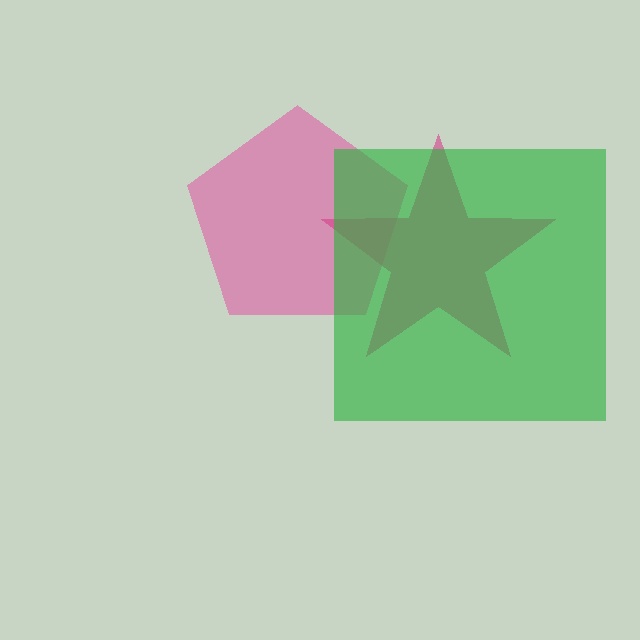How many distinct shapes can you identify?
There are 3 distinct shapes: a pink pentagon, a magenta star, a green square.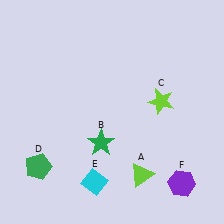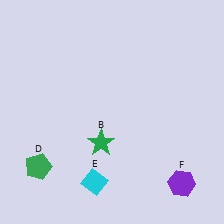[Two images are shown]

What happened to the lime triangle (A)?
The lime triangle (A) was removed in Image 2. It was in the bottom-right area of Image 1.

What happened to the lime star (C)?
The lime star (C) was removed in Image 2. It was in the top-right area of Image 1.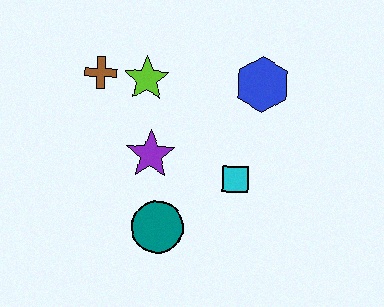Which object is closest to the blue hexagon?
The cyan square is closest to the blue hexagon.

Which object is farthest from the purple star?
The blue hexagon is farthest from the purple star.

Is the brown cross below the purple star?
No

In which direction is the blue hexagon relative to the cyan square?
The blue hexagon is above the cyan square.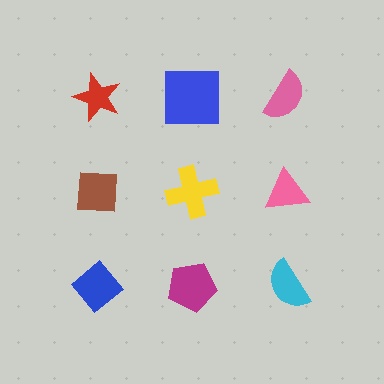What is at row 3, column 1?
A blue diamond.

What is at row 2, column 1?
A brown square.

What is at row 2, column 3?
A pink triangle.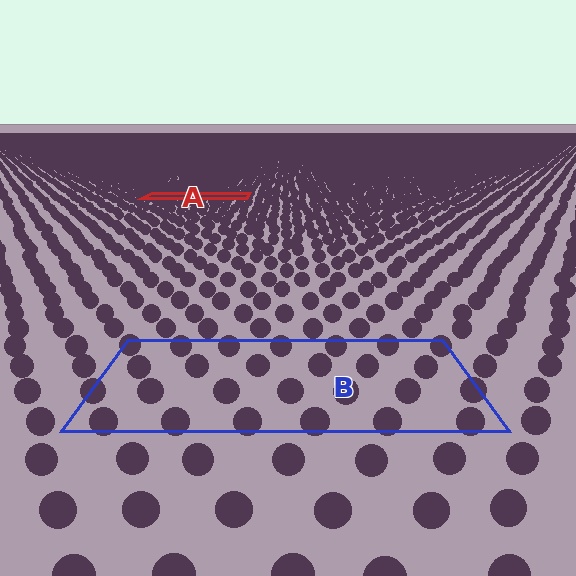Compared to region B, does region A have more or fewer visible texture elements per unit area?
Region A has more texture elements per unit area — they are packed more densely because it is farther away.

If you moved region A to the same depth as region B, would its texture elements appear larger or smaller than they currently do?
They would appear larger. At a closer depth, the same texture elements are projected at a bigger on-screen size.